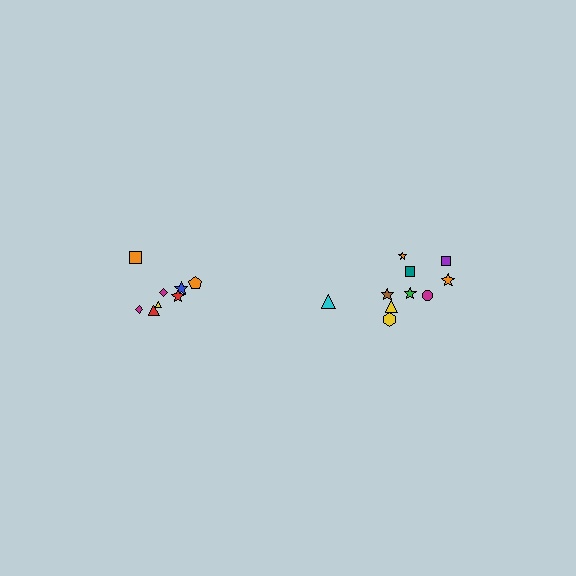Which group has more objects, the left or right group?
The right group.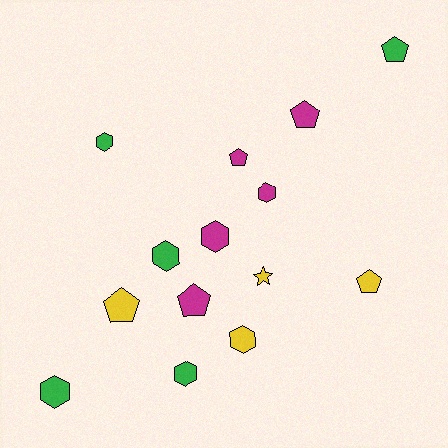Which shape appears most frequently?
Hexagon, with 7 objects.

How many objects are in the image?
There are 14 objects.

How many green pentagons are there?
There is 1 green pentagon.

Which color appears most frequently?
Green, with 5 objects.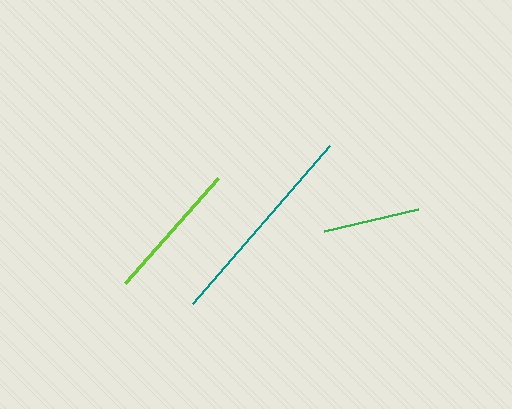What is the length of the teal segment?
The teal segment is approximately 209 pixels long.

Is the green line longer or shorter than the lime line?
The lime line is longer than the green line.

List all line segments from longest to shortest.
From longest to shortest: teal, lime, green.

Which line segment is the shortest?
The green line is the shortest at approximately 97 pixels.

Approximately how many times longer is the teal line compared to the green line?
The teal line is approximately 2.2 times the length of the green line.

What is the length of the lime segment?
The lime segment is approximately 140 pixels long.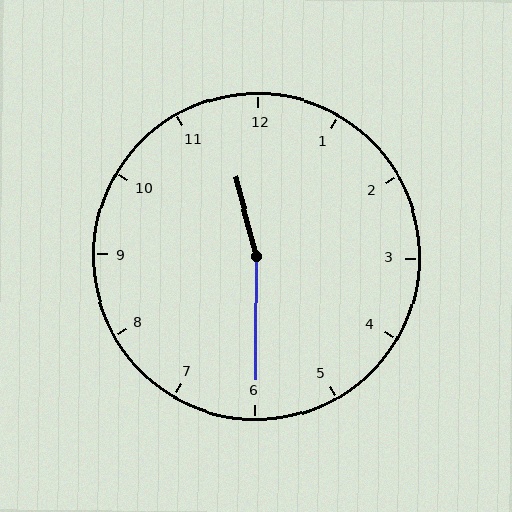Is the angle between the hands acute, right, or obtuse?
It is obtuse.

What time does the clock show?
11:30.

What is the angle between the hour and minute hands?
Approximately 165 degrees.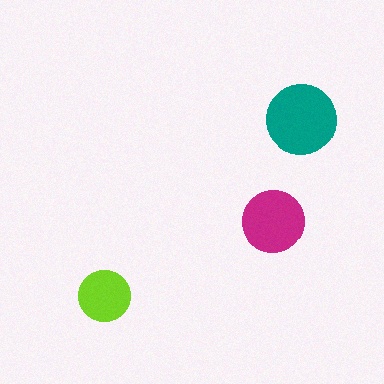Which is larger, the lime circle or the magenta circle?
The magenta one.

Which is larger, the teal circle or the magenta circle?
The teal one.